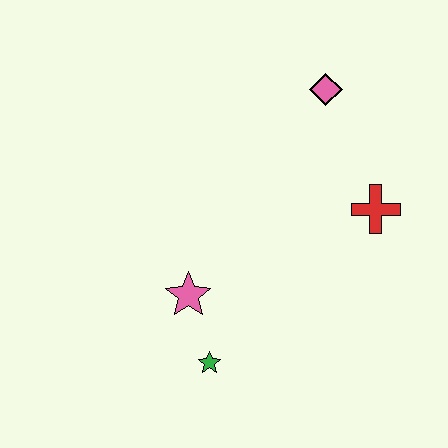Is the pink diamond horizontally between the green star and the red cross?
Yes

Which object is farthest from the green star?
The pink diamond is farthest from the green star.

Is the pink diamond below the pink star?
No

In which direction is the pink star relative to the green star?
The pink star is above the green star.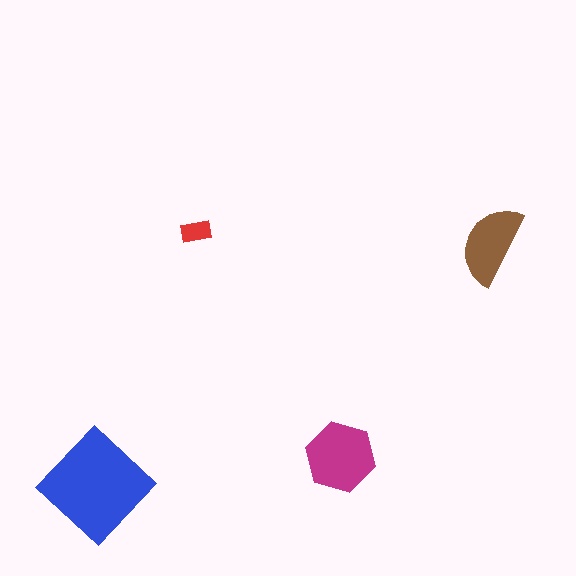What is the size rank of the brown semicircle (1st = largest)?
3rd.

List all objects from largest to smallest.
The blue diamond, the magenta hexagon, the brown semicircle, the red rectangle.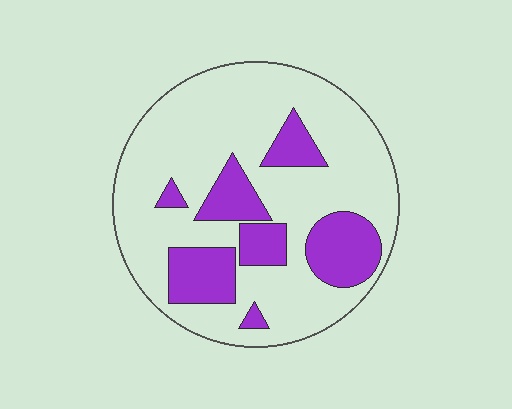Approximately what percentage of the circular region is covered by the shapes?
Approximately 25%.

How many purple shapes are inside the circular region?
7.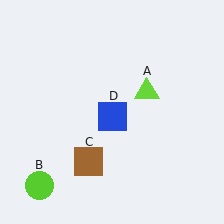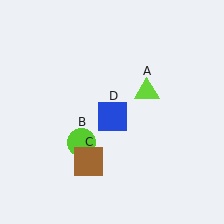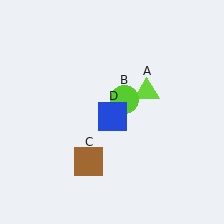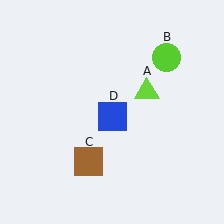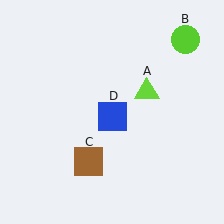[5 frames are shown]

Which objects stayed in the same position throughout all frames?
Lime triangle (object A) and brown square (object C) and blue square (object D) remained stationary.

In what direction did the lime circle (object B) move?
The lime circle (object B) moved up and to the right.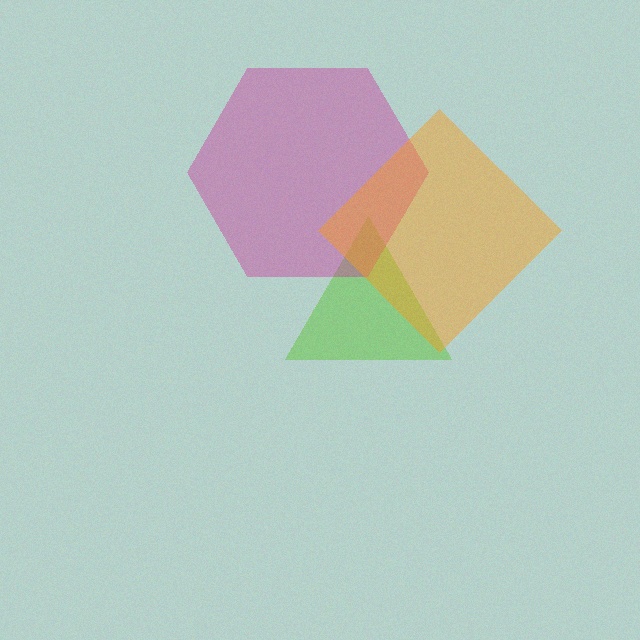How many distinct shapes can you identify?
There are 3 distinct shapes: a lime triangle, a magenta hexagon, an orange diamond.